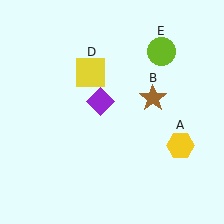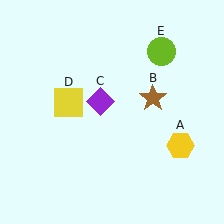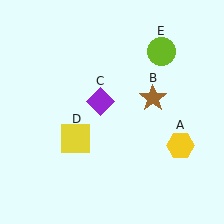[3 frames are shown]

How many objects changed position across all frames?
1 object changed position: yellow square (object D).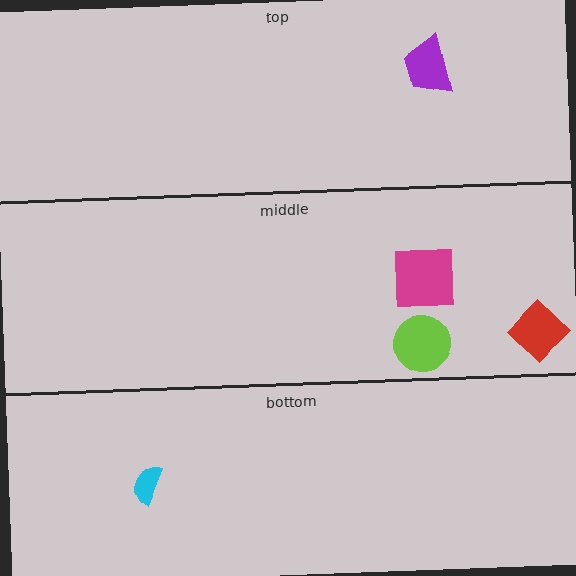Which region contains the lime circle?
The middle region.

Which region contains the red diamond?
The middle region.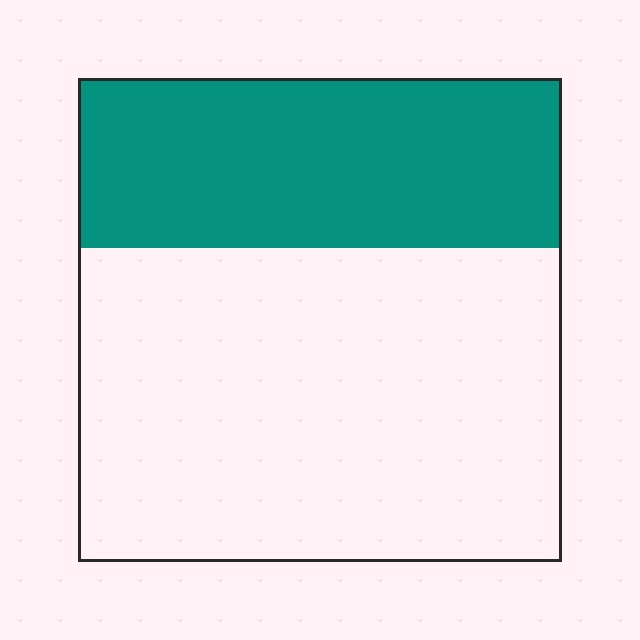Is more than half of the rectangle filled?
No.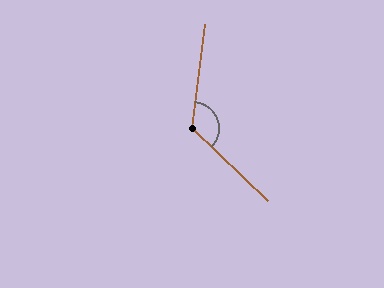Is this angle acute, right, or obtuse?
It is obtuse.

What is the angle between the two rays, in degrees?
Approximately 126 degrees.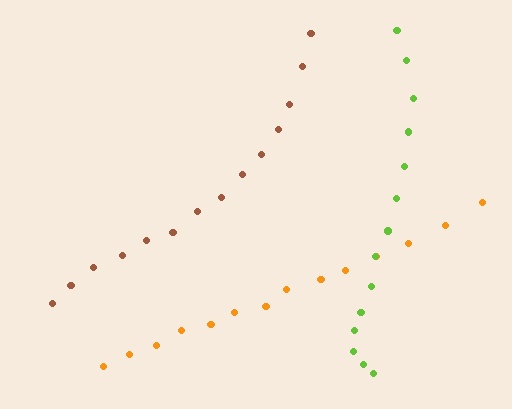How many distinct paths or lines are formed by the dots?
There are 3 distinct paths.